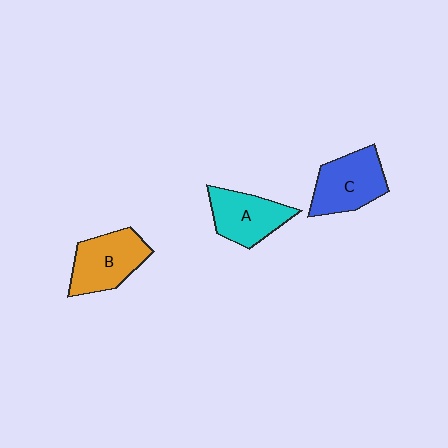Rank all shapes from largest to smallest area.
From largest to smallest: C (blue), B (orange), A (cyan).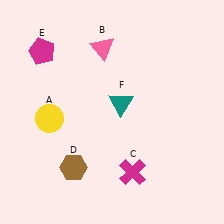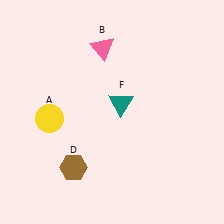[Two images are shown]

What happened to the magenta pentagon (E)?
The magenta pentagon (E) was removed in Image 2. It was in the top-left area of Image 1.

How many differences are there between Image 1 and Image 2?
There are 2 differences between the two images.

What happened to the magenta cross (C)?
The magenta cross (C) was removed in Image 2. It was in the bottom-right area of Image 1.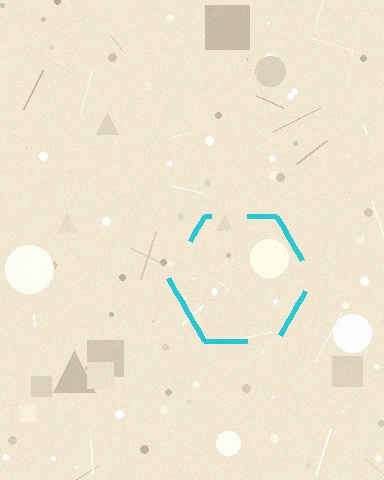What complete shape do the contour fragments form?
The contour fragments form a hexagon.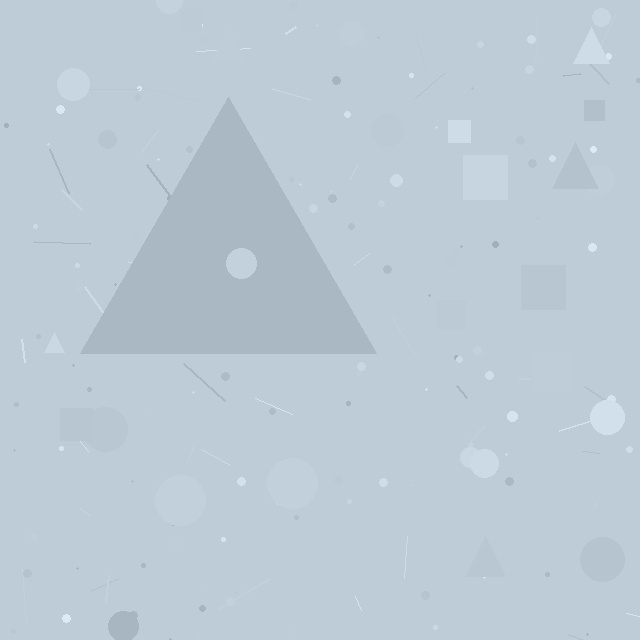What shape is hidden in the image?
A triangle is hidden in the image.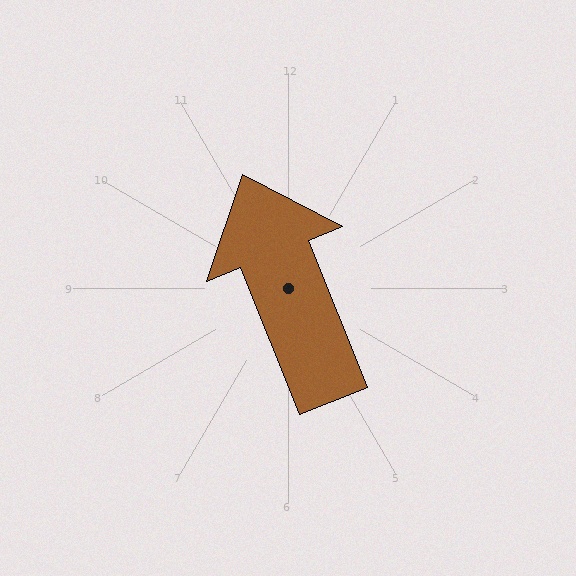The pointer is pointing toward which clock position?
Roughly 11 o'clock.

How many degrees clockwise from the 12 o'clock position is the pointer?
Approximately 338 degrees.